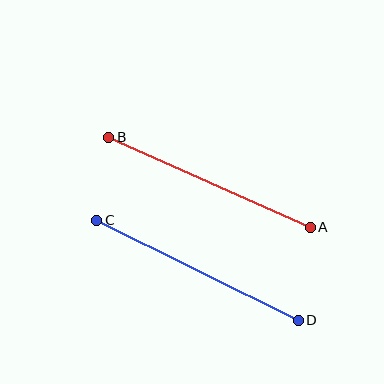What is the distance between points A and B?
The distance is approximately 220 pixels.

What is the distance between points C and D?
The distance is approximately 225 pixels.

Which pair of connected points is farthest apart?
Points C and D are farthest apart.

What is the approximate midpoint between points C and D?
The midpoint is at approximately (197, 270) pixels.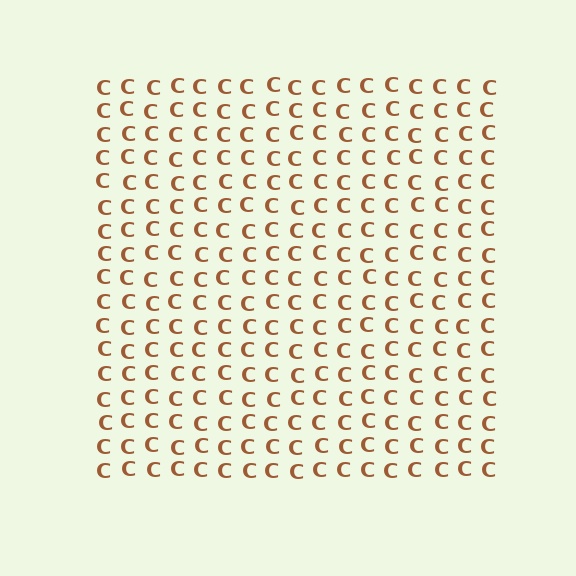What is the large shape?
The large shape is a square.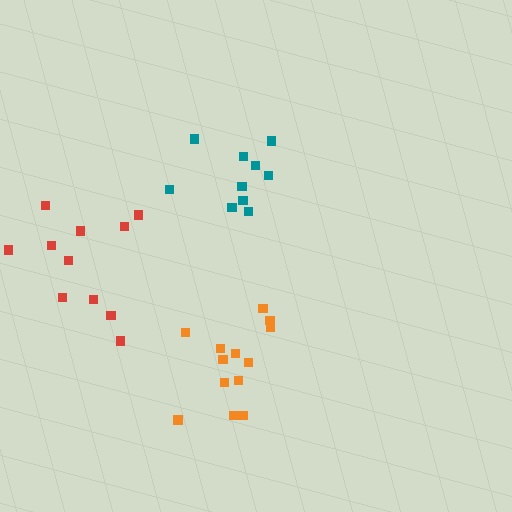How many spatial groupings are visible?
There are 3 spatial groupings.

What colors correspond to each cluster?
The clusters are colored: teal, orange, red.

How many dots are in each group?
Group 1: 10 dots, Group 2: 13 dots, Group 3: 11 dots (34 total).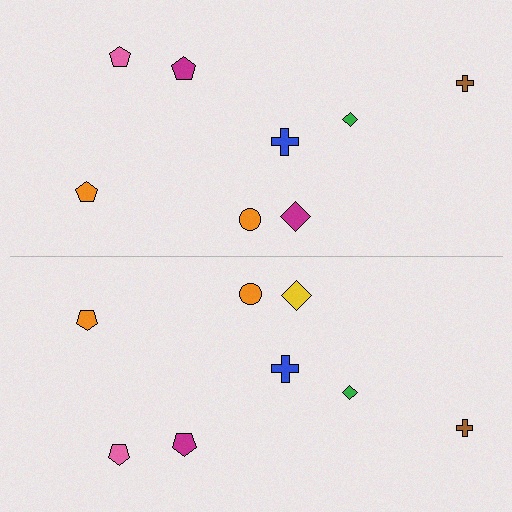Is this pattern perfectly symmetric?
No, the pattern is not perfectly symmetric. The yellow diamond on the bottom side breaks the symmetry — its mirror counterpart is magenta.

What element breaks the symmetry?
The yellow diamond on the bottom side breaks the symmetry — its mirror counterpart is magenta.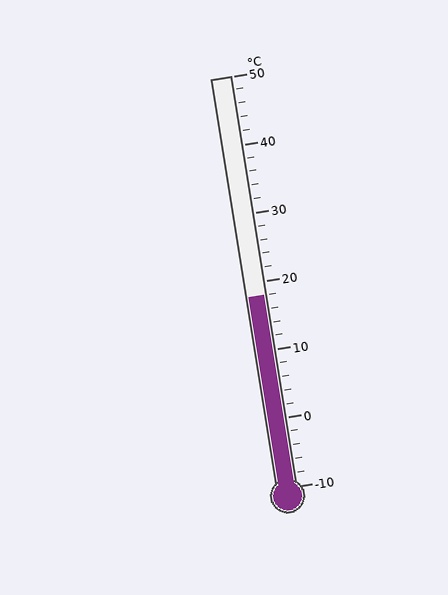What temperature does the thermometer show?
The thermometer shows approximately 18°C.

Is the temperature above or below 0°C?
The temperature is above 0°C.